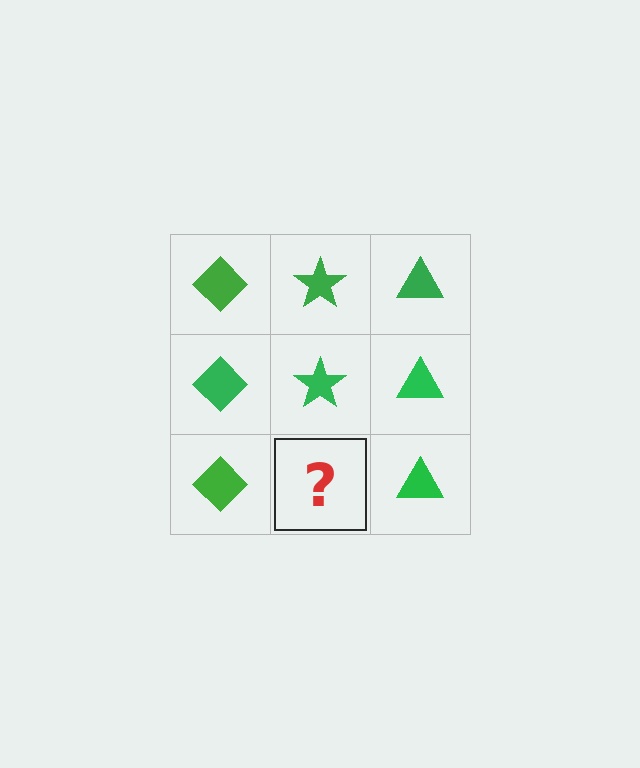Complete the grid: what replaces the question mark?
The question mark should be replaced with a green star.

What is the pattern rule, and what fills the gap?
The rule is that each column has a consistent shape. The gap should be filled with a green star.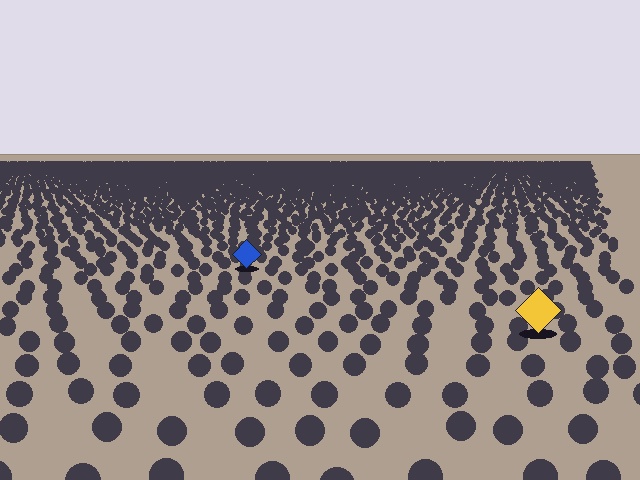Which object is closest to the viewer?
The yellow diamond is closest. The texture marks near it are larger and more spread out.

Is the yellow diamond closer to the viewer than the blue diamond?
Yes. The yellow diamond is closer — you can tell from the texture gradient: the ground texture is coarser near it.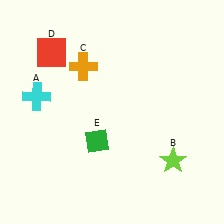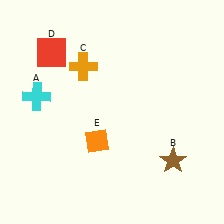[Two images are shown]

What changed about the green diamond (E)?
In Image 1, E is green. In Image 2, it changed to orange.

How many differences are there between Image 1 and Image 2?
There are 2 differences between the two images.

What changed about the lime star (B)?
In Image 1, B is lime. In Image 2, it changed to brown.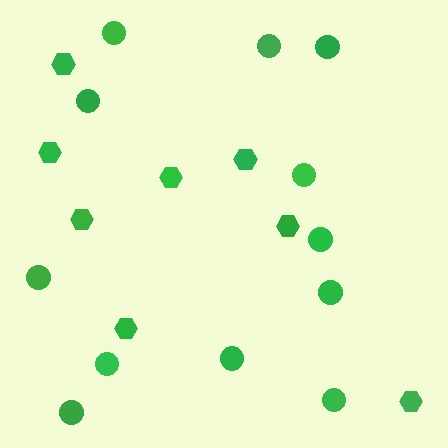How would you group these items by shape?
There are 2 groups: one group of circles (12) and one group of hexagons (8).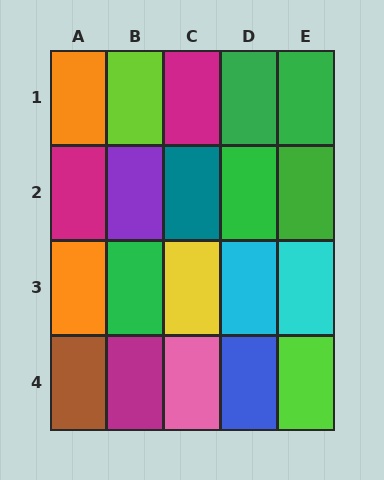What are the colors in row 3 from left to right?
Orange, green, yellow, cyan, cyan.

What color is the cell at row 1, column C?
Magenta.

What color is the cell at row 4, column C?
Pink.